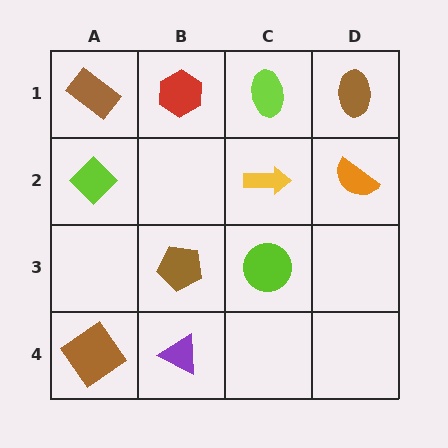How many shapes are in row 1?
4 shapes.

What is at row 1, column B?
A red hexagon.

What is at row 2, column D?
An orange semicircle.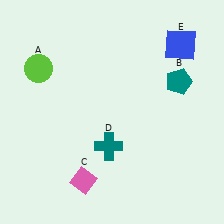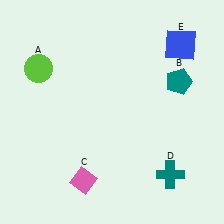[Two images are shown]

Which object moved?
The teal cross (D) moved right.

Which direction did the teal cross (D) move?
The teal cross (D) moved right.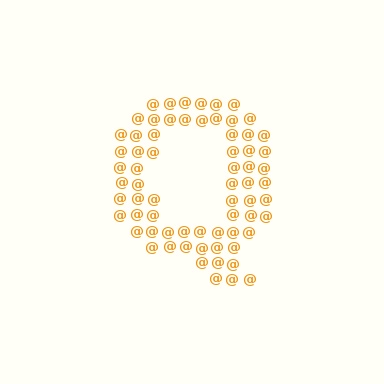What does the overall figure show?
The overall figure shows the letter Q.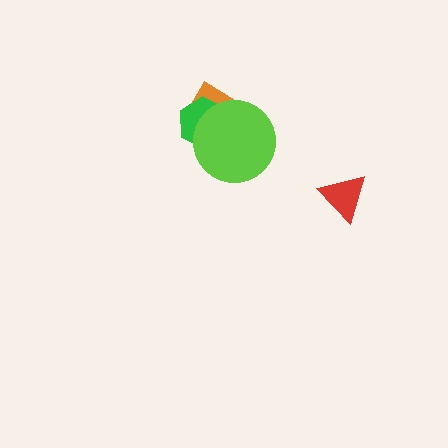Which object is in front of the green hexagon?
The lime circle is in front of the green hexagon.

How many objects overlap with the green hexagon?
2 objects overlap with the green hexagon.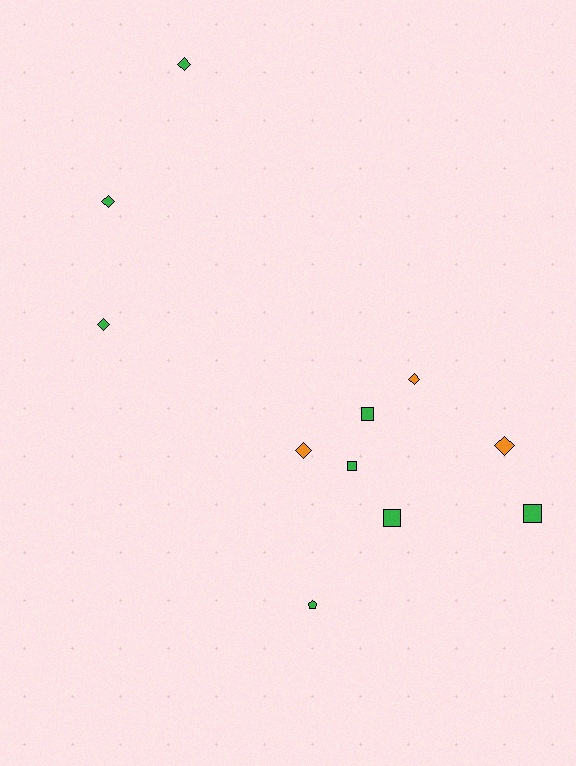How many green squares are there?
There are 4 green squares.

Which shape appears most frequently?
Diamond, with 6 objects.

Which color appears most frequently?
Green, with 8 objects.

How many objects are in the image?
There are 11 objects.